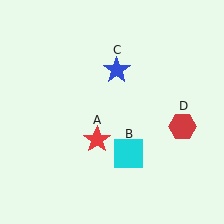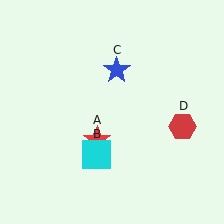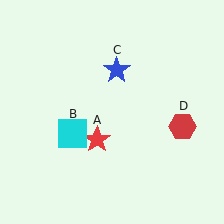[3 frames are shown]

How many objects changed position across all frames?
1 object changed position: cyan square (object B).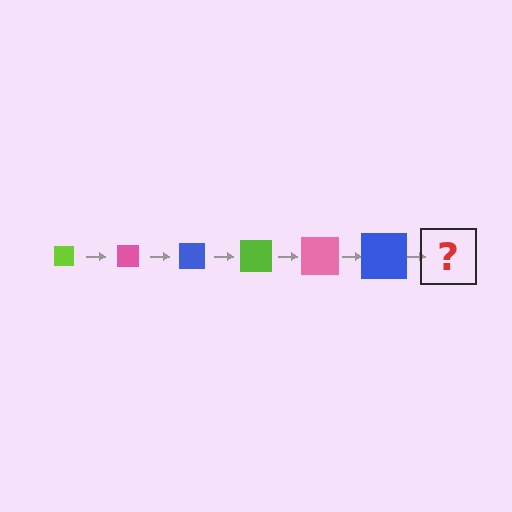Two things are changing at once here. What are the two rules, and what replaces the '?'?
The two rules are that the square grows larger each step and the color cycles through lime, pink, and blue. The '?' should be a lime square, larger than the previous one.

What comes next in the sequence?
The next element should be a lime square, larger than the previous one.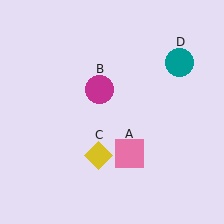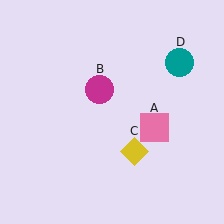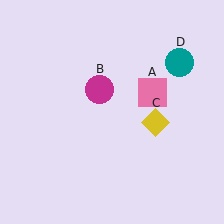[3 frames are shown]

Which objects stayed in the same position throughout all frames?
Magenta circle (object B) and teal circle (object D) remained stationary.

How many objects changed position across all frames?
2 objects changed position: pink square (object A), yellow diamond (object C).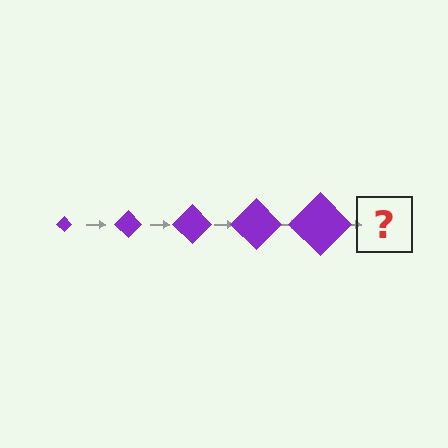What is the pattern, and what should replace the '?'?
The pattern is that the diamond gets progressively larger each step. The '?' should be a purple diamond, larger than the previous one.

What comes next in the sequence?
The next element should be a purple diamond, larger than the previous one.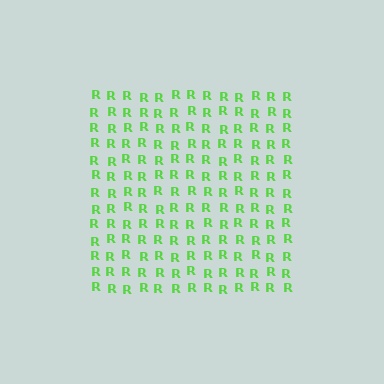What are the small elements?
The small elements are letter R's.